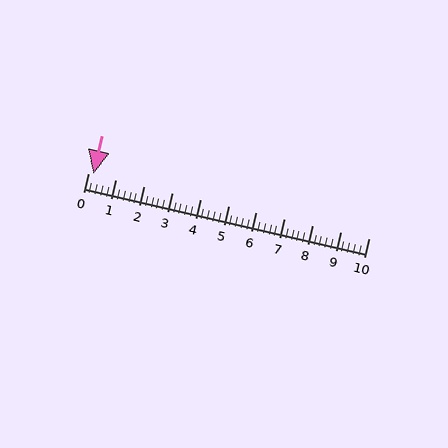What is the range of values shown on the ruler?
The ruler shows values from 0 to 10.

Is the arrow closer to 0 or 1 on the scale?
The arrow is closer to 0.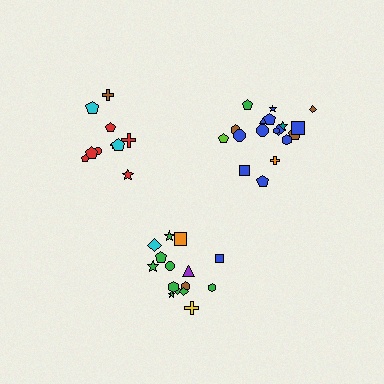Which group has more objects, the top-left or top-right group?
The top-right group.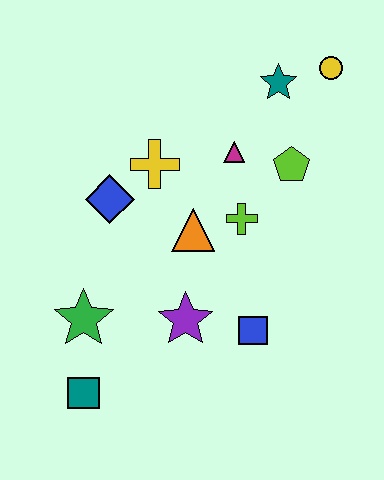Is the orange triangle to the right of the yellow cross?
Yes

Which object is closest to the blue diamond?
The yellow cross is closest to the blue diamond.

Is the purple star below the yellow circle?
Yes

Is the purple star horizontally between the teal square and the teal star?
Yes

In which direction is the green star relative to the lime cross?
The green star is to the left of the lime cross.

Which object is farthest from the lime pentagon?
The teal square is farthest from the lime pentagon.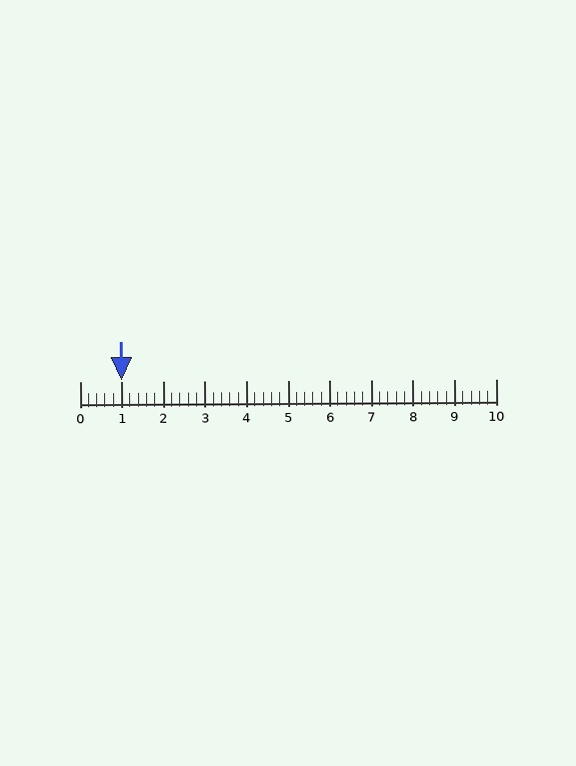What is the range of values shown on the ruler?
The ruler shows values from 0 to 10.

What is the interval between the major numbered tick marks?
The major tick marks are spaced 1 units apart.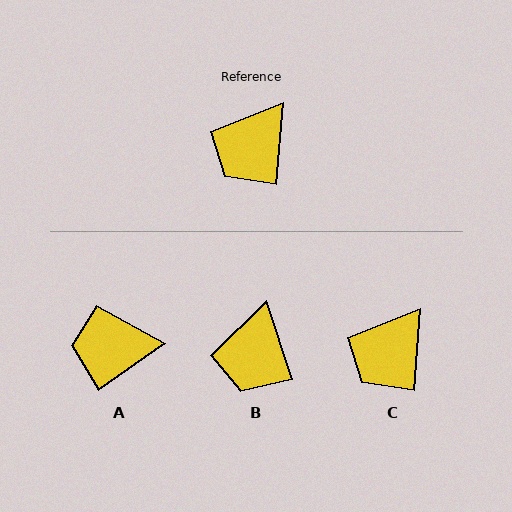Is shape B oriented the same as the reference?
No, it is off by about 23 degrees.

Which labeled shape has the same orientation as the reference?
C.